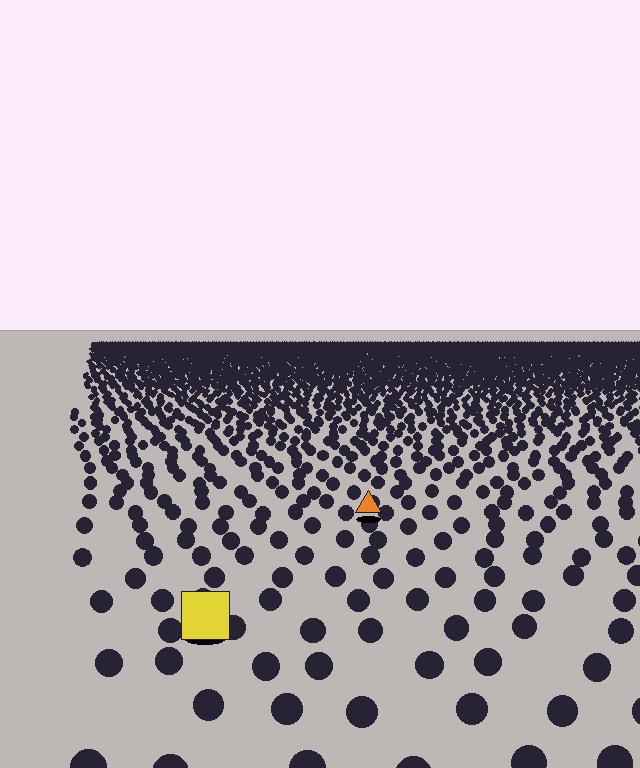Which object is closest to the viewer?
The yellow square is closest. The texture marks near it are larger and more spread out.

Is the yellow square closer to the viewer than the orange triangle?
Yes. The yellow square is closer — you can tell from the texture gradient: the ground texture is coarser near it.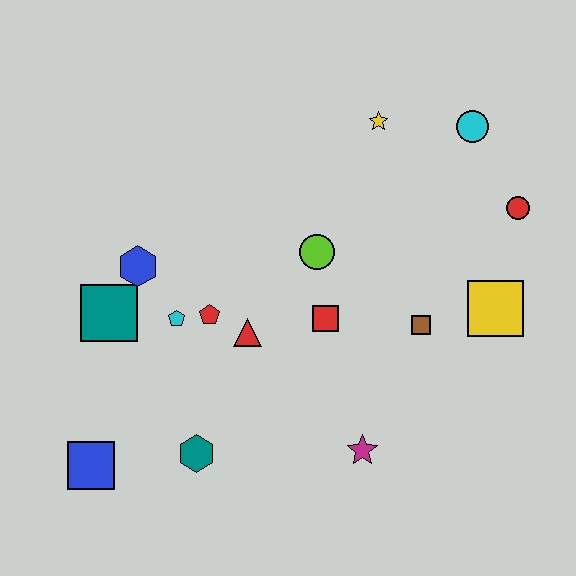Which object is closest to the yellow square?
The brown square is closest to the yellow square.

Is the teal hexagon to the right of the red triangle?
No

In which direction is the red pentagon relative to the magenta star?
The red pentagon is to the left of the magenta star.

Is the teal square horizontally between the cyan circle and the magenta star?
No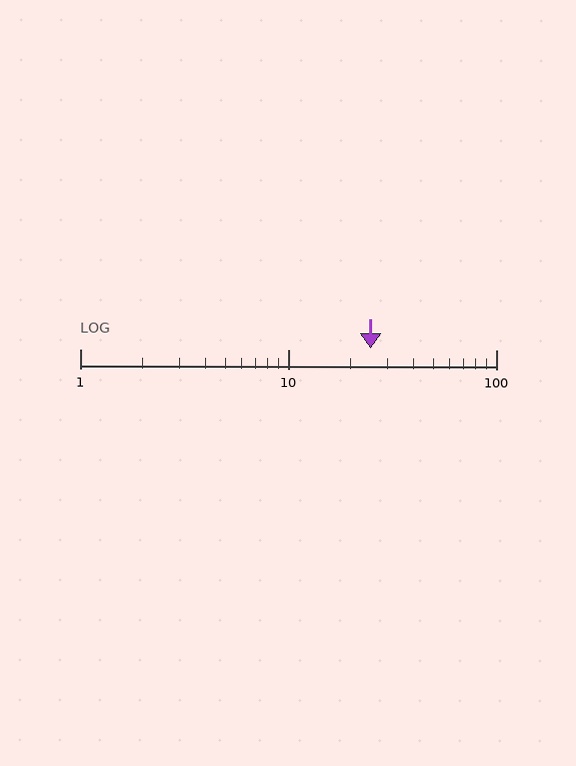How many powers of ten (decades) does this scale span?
The scale spans 2 decades, from 1 to 100.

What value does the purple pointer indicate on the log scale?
The pointer indicates approximately 25.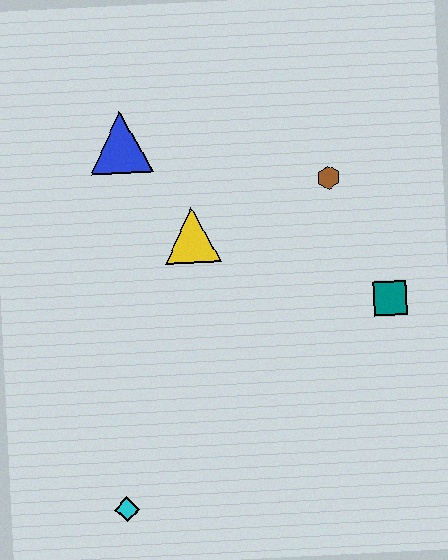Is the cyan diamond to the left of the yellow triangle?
Yes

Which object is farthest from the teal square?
The cyan diamond is farthest from the teal square.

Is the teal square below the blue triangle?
Yes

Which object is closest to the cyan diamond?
The yellow triangle is closest to the cyan diamond.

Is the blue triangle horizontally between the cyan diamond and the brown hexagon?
Yes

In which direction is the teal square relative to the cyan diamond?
The teal square is to the right of the cyan diamond.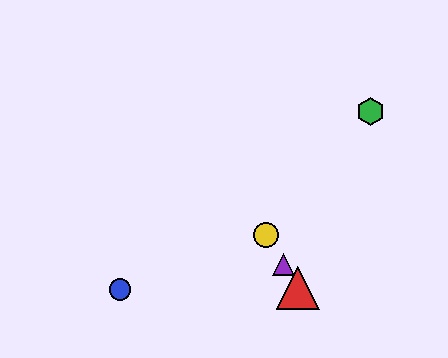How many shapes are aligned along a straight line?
3 shapes (the red triangle, the yellow circle, the purple triangle) are aligned along a straight line.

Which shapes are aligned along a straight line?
The red triangle, the yellow circle, the purple triangle are aligned along a straight line.